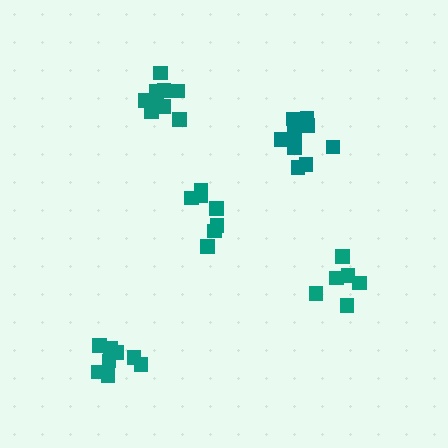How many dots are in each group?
Group 1: 11 dots, Group 2: 9 dots, Group 3: 6 dots, Group 4: 8 dots, Group 5: 7 dots (41 total).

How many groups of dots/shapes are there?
There are 5 groups.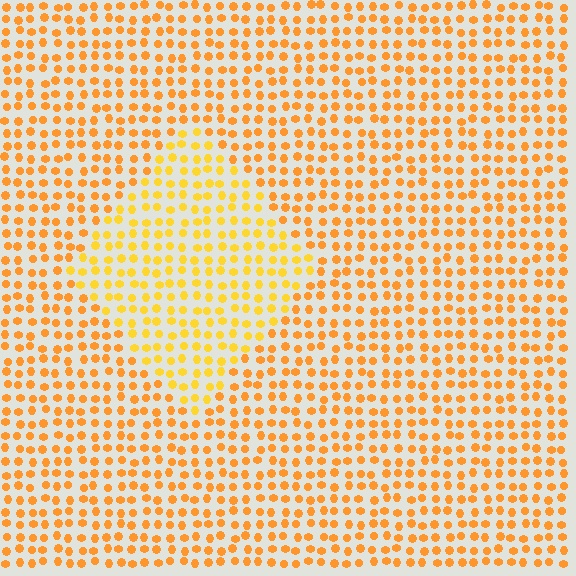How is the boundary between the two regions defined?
The boundary is defined purely by a slight shift in hue (about 19 degrees). Spacing, size, and orientation are identical on both sides.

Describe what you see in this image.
The image is filled with small orange elements in a uniform arrangement. A diamond-shaped region is visible where the elements are tinted to a slightly different hue, forming a subtle color boundary.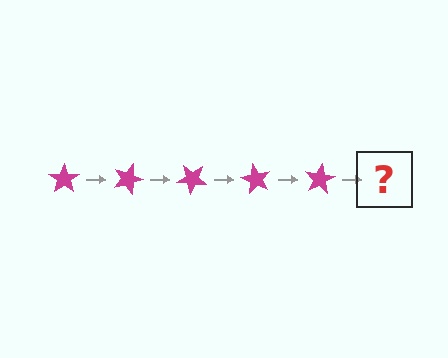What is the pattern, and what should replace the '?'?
The pattern is that the star rotates 20 degrees each step. The '?' should be a magenta star rotated 100 degrees.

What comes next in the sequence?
The next element should be a magenta star rotated 100 degrees.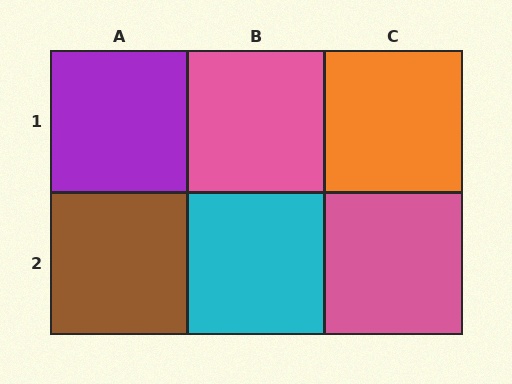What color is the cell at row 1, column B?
Pink.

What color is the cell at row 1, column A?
Purple.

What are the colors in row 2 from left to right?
Brown, cyan, pink.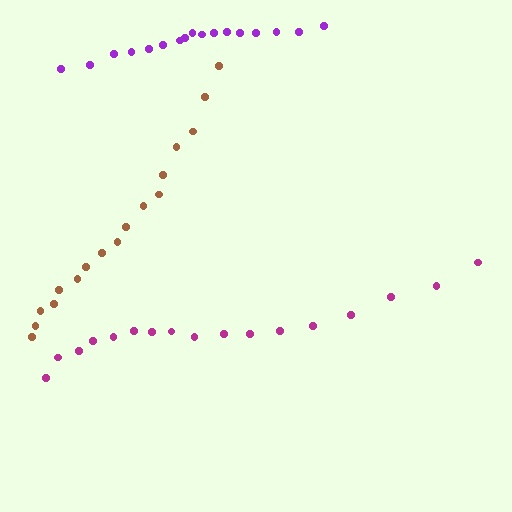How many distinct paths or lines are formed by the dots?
There are 3 distinct paths.